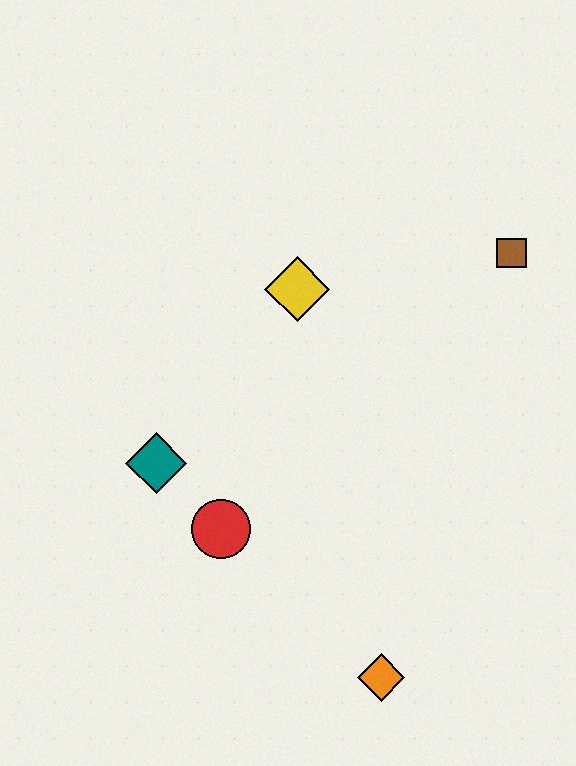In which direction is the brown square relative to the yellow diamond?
The brown square is to the right of the yellow diamond.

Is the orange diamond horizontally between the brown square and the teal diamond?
Yes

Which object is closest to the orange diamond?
The red circle is closest to the orange diamond.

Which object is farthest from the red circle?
The brown square is farthest from the red circle.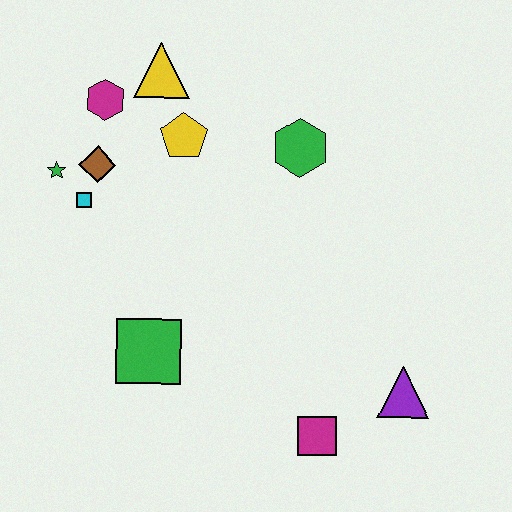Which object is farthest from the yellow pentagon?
The purple triangle is farthest from the yellow pentagon.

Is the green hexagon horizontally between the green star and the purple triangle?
Yes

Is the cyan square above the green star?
No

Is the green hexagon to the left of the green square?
No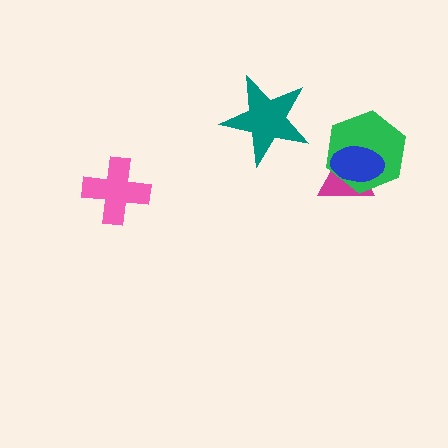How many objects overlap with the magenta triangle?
2 objects overlap with the magenta triangle.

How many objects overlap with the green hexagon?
2 objects overlap with the green hexagon.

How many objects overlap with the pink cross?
0 objects overlap with the pink cross.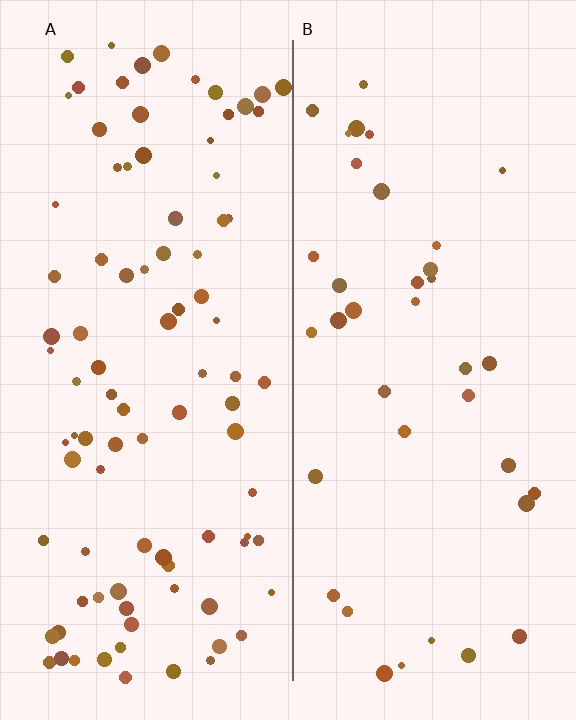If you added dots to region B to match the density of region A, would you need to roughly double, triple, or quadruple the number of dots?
Approximately double.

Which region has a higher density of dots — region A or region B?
A (the left).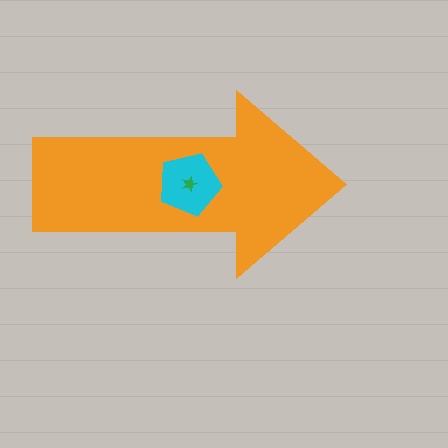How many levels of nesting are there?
3.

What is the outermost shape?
The orange arrow.